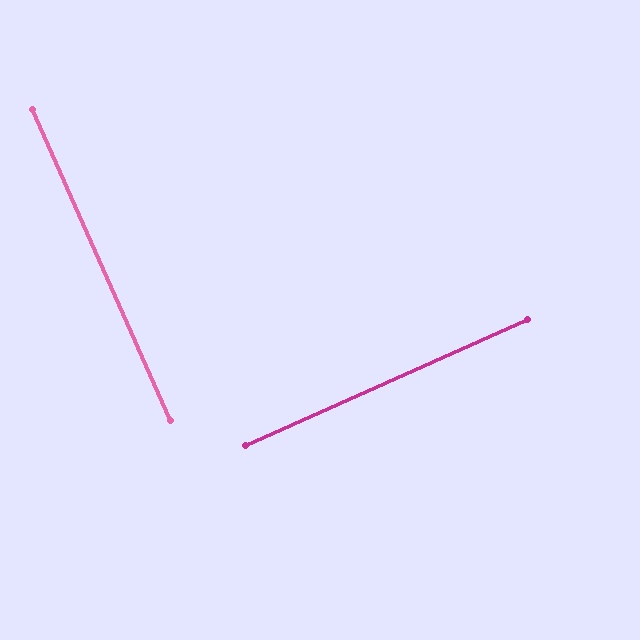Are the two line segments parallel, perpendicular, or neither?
Perpendicular — they meet at approximately 90°.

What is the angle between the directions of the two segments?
Approximately 90 degrees.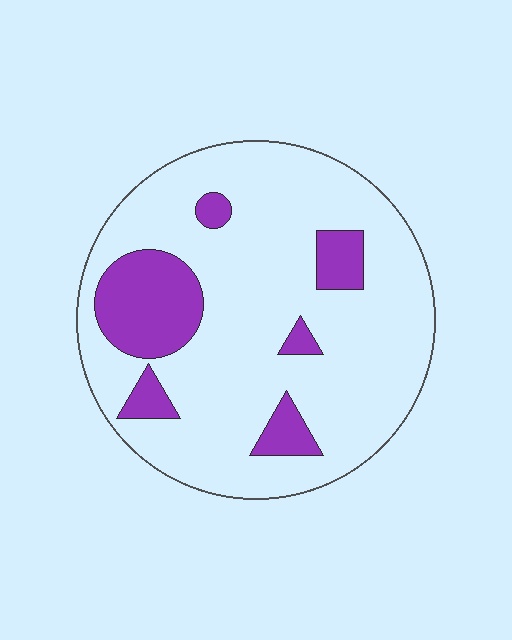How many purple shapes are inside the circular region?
6.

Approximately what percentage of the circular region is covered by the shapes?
Approximately 20%.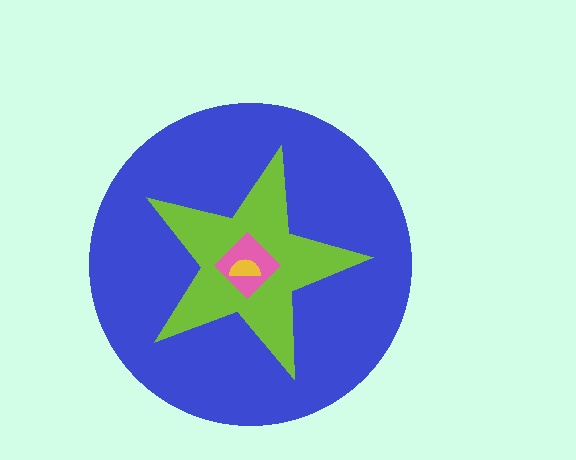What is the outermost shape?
The blue circle.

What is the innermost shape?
The yellow semicircle.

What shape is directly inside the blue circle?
The lime star.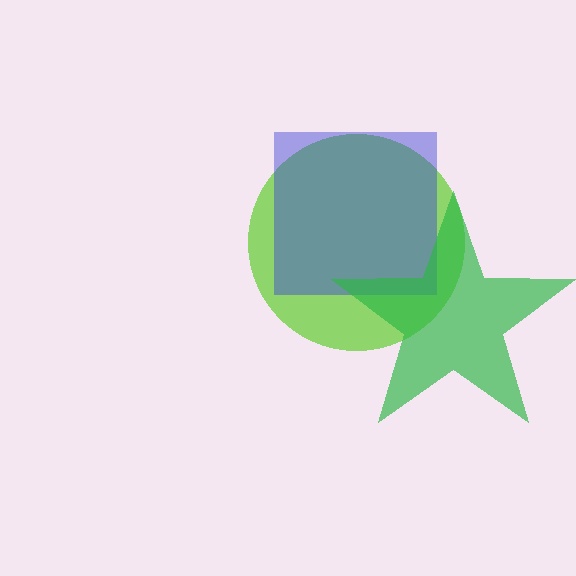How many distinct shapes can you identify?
There are 3 distinct shapes: a lime circle, a blue square, a green star.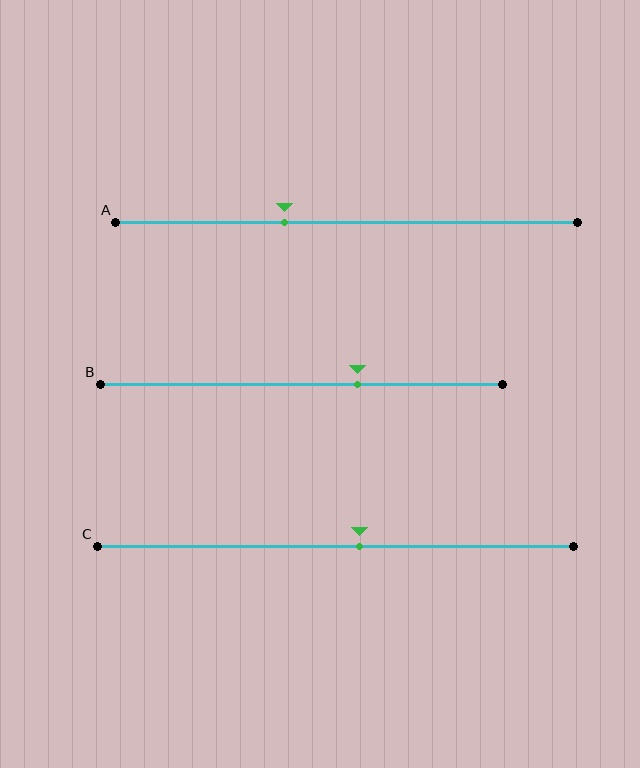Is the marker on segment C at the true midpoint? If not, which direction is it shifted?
No, the marker on segment C is shifted to the right by about 5% of the segment length.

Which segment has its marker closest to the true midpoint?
Segment C has its marker closest to the true midpoint.